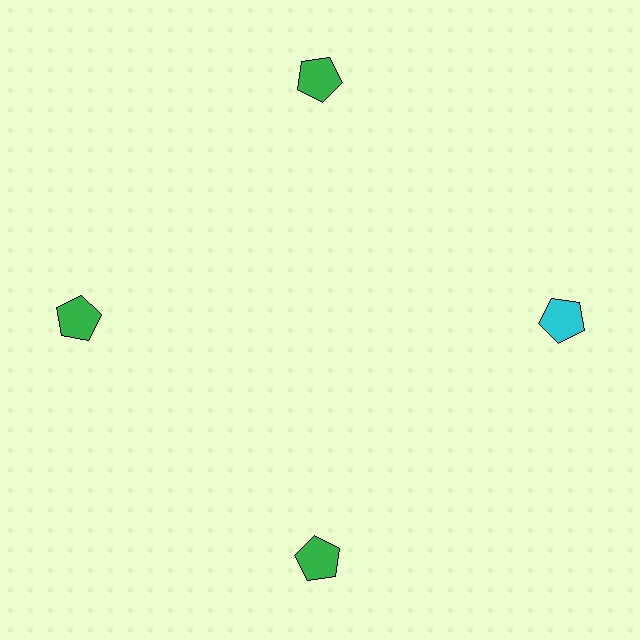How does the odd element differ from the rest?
It has a different color: cyan instead of green.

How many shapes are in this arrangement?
There are 4 shapes arranged in a ring pattern.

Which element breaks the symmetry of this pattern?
The cyan pentagon at roughly the 3 o'clock position breaks the symmetry. All other shapes are green pentagons.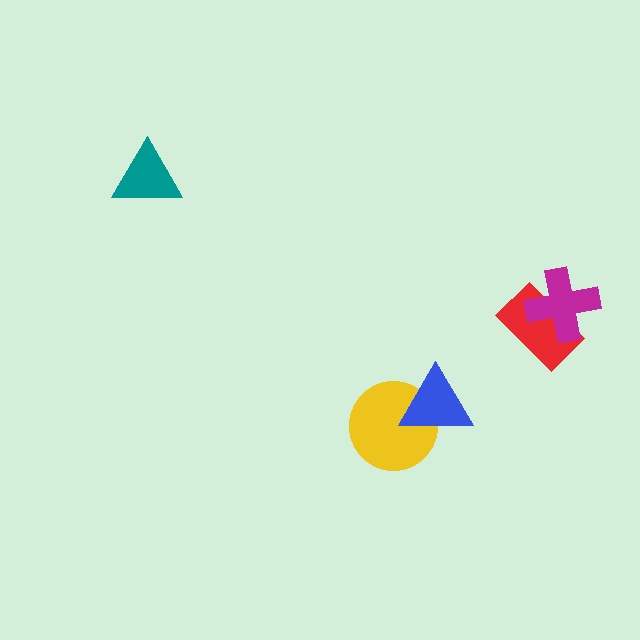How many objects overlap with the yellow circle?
1 object overlaps with the yellow circle.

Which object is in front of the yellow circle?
The blue triangle is in front of the yellow circle.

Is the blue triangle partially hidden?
No, no other shape covers it.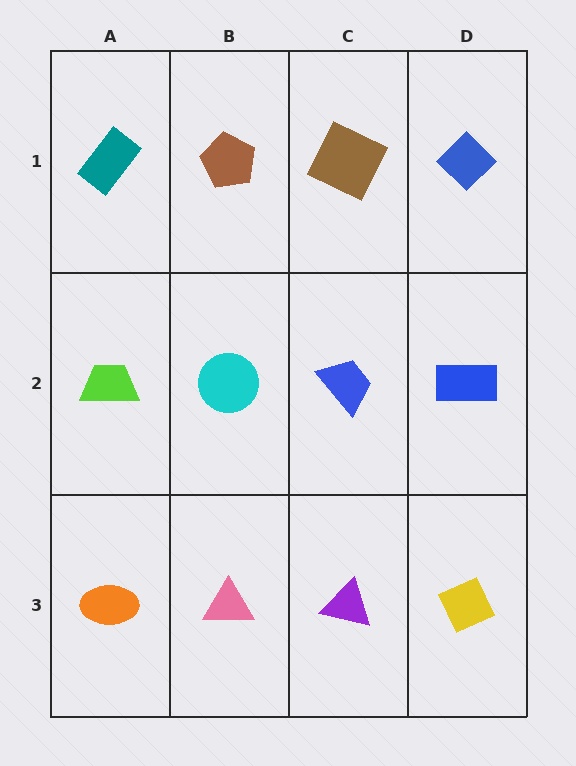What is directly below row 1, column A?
A lime trapezoid.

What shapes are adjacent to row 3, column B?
A cyan circle (row 2, column B), an orange ellipse (row 3, column A), a purple triangle (row 3, column C).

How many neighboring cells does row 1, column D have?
2.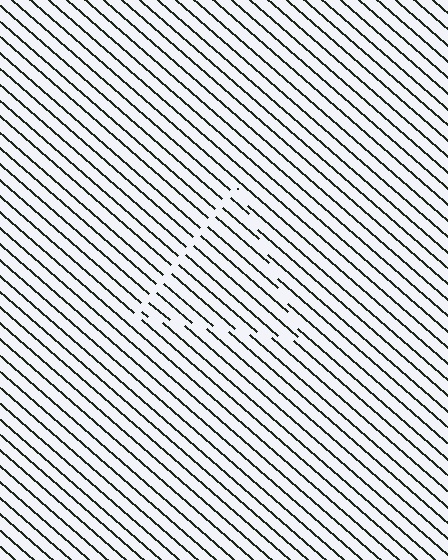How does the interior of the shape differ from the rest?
The interior of the shape contains the same grating, shifted by half a period — the contour is defined by the phase discontinuity where line-ends from the inner and outer gratings abut.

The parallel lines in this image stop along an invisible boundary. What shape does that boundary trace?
An illusory triangle. The interior of the shape contains the same grating, shifted by half a period — the contour is defined by the phase discontinuity where line-ends from the inner and outer gratings abut.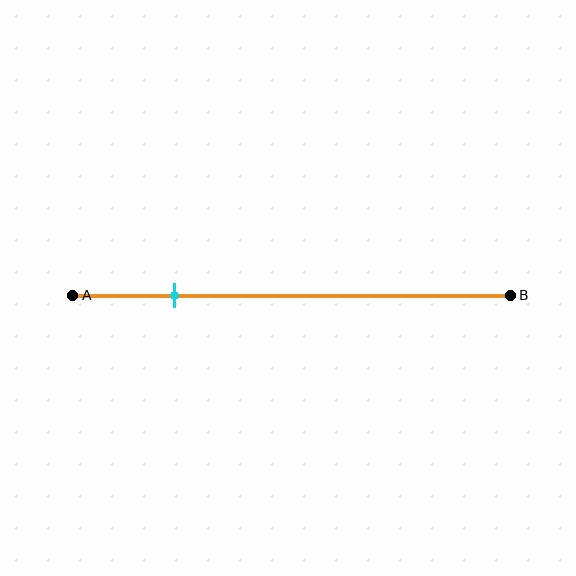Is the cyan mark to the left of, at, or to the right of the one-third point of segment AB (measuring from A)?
The cyan mark is to the left of the one-third point of segment AB.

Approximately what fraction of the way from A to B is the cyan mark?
The cyan mark is approximately 25% of the way from A to B.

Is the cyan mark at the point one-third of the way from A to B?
No, the mark is at about 25% from A, not at the 33% one-third point.